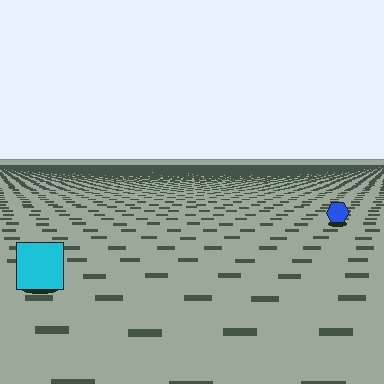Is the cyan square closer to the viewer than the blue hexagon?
Yes. The cyan square is closer — you can tell from the texture gradient: the ground texture is coarser near it.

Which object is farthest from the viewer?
The blue hexagon is farthest from the viewer. It appears smaller and the ground texture around it is denser.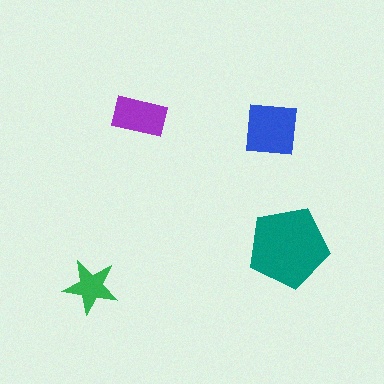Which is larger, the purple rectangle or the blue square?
The blue square.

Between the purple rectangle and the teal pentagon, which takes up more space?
The teal pentagon.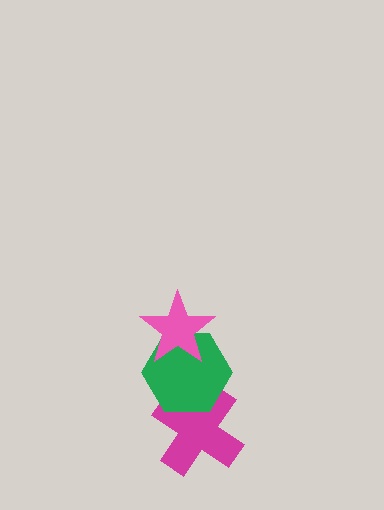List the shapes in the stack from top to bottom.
From top to bottom: the pink star, the green hexagon, the magenta cross.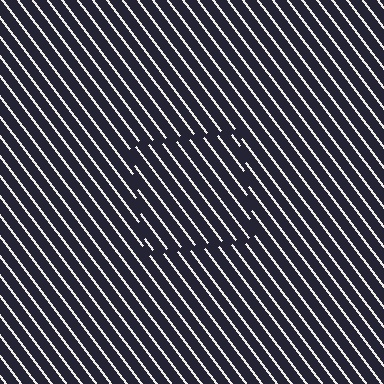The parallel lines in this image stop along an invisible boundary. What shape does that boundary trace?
An illusory square. The interior of the shape contains the same grating, shifted by half a period — the contour is defined by the phase discontinuity where line-ends from the inner and outer gratings abut.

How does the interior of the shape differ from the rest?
The interior of the shape contains the same grating, shifted by half a period — the contour is defined by the phase discontinuity where line-ends from the inner and outer gratings abut.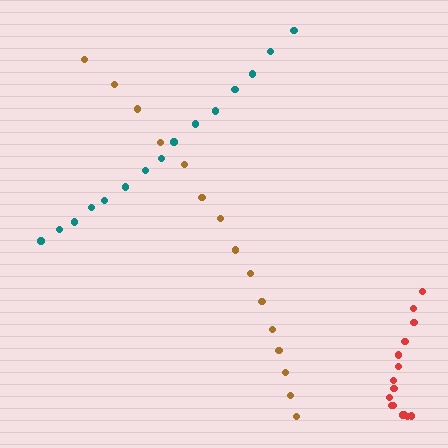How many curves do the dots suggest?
There are 3 distinct paths.